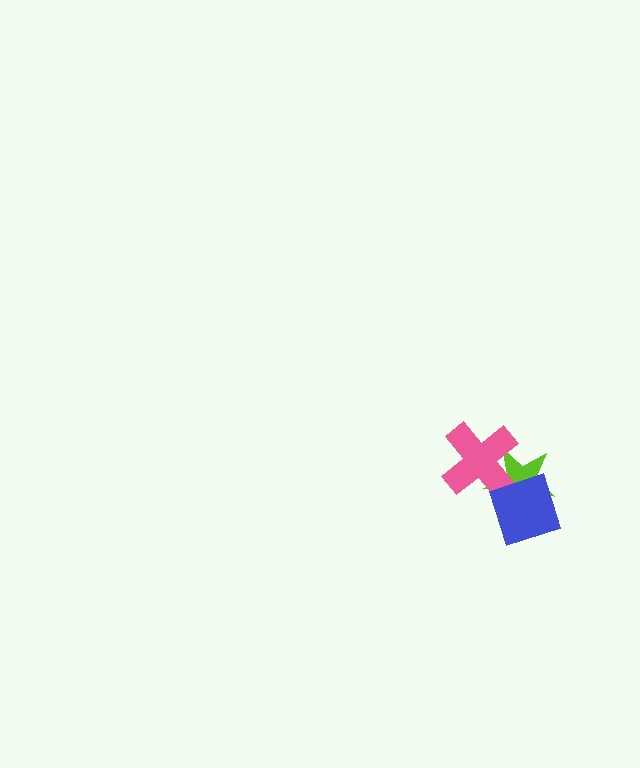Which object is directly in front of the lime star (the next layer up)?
The pink cross is directly in front of the lime star.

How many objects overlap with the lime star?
2 objects overlap with the lime star.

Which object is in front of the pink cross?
The blue diamond is in front of the pink cross.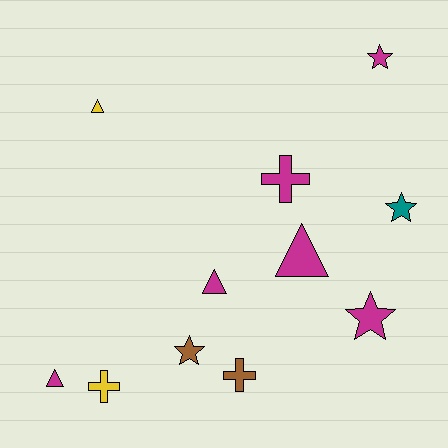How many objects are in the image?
There are 11 objects.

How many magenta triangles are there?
There are 3 magenta triangles.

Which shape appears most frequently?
Star, with 4 objects.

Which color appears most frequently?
Magenta, with 6 objects.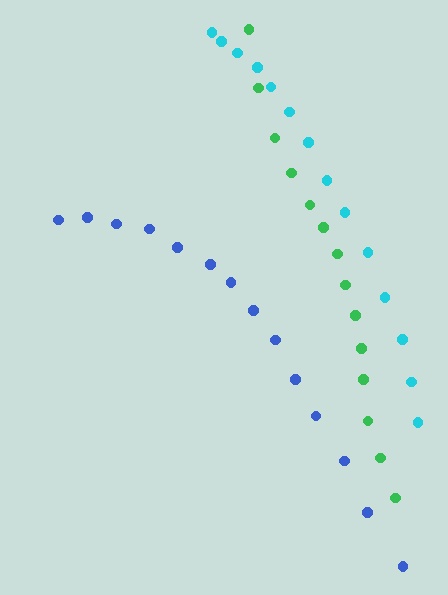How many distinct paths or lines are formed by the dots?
There are 3 distinct paths.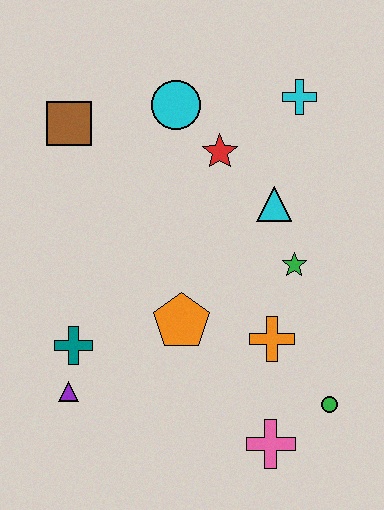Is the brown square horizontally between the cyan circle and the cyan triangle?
No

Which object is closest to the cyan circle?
The red star is closest to the cyan circle.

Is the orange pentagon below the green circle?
No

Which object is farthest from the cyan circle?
The pink cross is farthest from the cyan circle.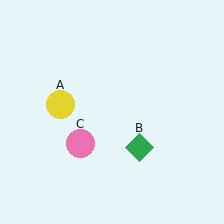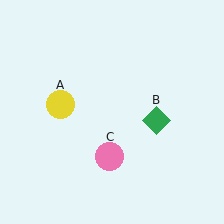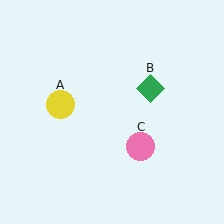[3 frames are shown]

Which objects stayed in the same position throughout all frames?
Yellow circle (object A) remained stationary.